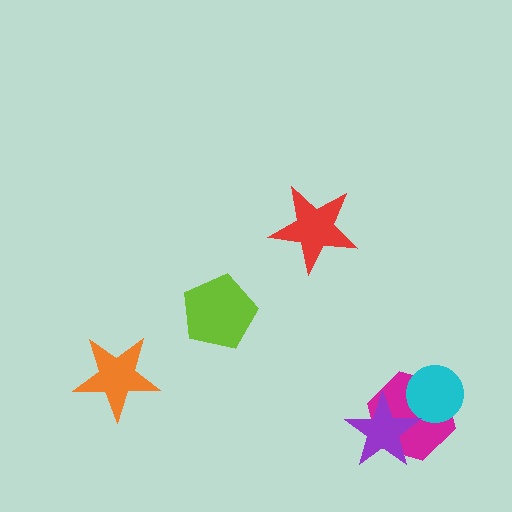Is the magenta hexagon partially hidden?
Yes, it is partially covered by another shape.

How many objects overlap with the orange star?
0 objects overlap with the orange star.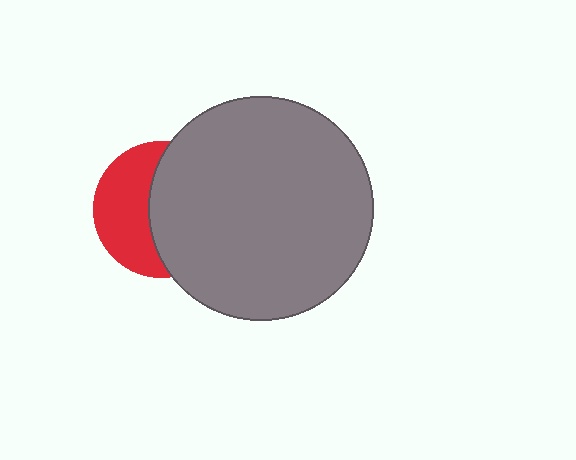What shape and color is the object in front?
The object in front is a gray circle.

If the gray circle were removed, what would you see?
You would see the complete red circle.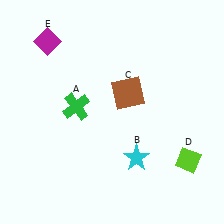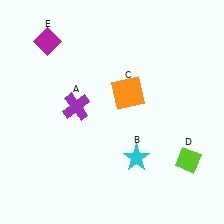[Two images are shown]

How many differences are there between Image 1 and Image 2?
There are 2 differences between the two images.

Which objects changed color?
A changed from green to purple. C changed from brown to orange.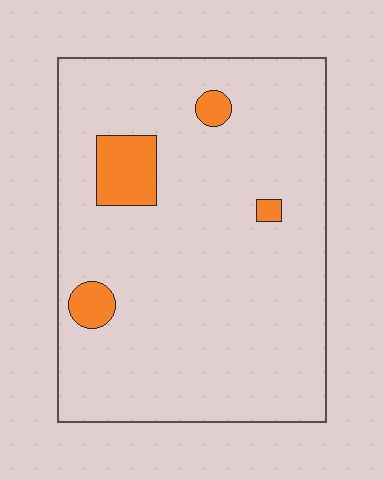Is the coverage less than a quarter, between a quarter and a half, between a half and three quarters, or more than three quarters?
Less than a quarter.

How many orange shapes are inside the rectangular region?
4.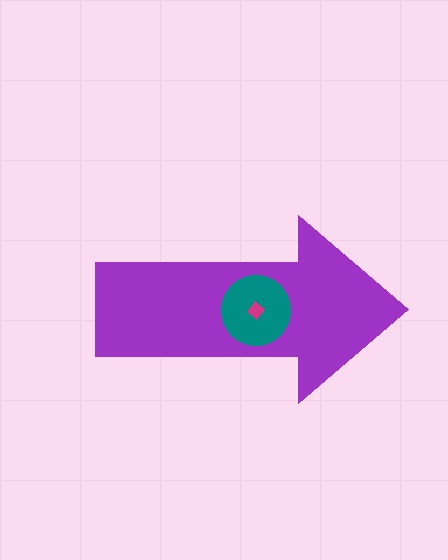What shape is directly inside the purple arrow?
The teal circle.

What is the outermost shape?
The purple arrow.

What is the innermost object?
The magenta diamond.